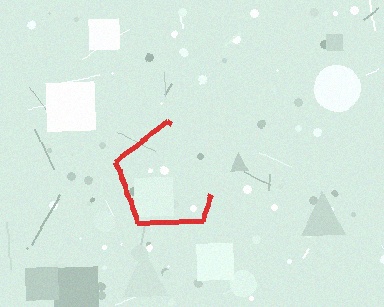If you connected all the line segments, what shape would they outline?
They would outline a pentagon.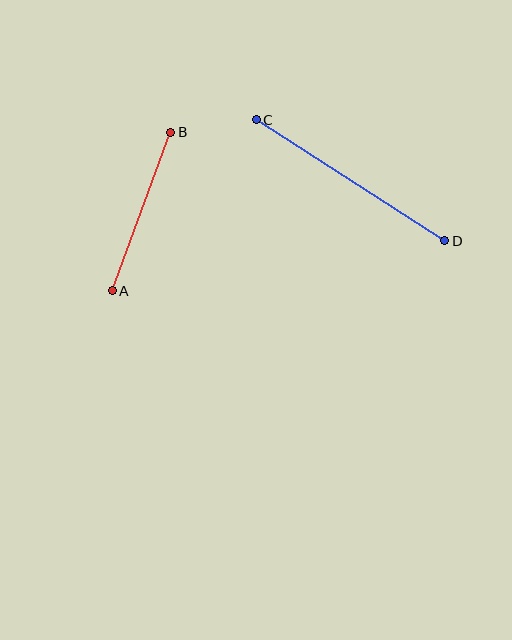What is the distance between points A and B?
The distance is approximately 169 pixels.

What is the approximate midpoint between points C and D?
The midpoint is at approximately (351, 180) pixels.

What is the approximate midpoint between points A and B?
The midpoint is at approximately (142, 212) pixels.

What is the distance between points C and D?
The distance is approximately 224 pixels.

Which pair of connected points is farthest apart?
Points C and D are farthest apart.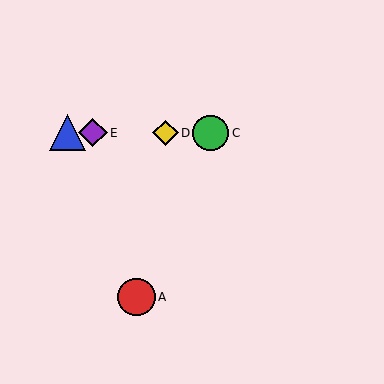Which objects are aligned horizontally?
Objects B, C, D, E are aligned horizontally.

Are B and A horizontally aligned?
No, B is at y≈133 and A is at y≈297.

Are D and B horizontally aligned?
Yes, both are at y≈133.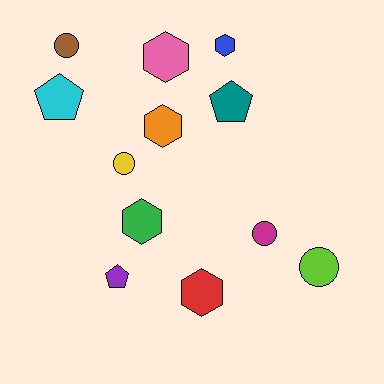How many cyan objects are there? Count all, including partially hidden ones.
There is 1 cyan object.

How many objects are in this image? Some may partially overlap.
There are 12 objects.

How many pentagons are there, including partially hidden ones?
There are 3 pentagons.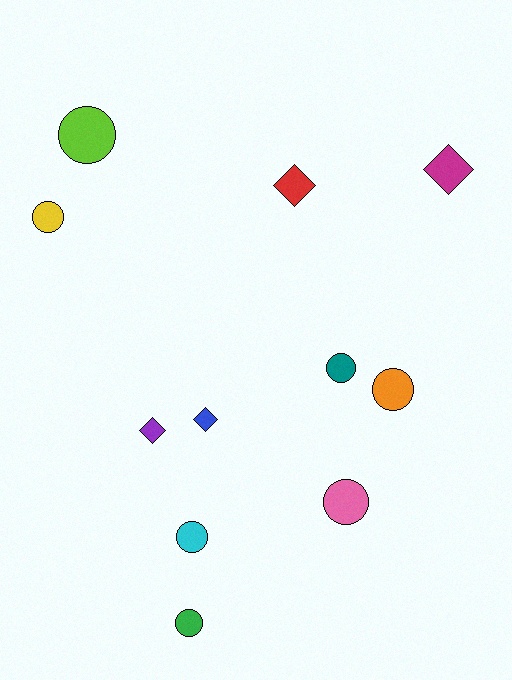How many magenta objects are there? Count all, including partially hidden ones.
There is 1 magenta object.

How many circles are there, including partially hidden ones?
There are 7 circles.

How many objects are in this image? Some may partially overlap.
There are 11 objects.